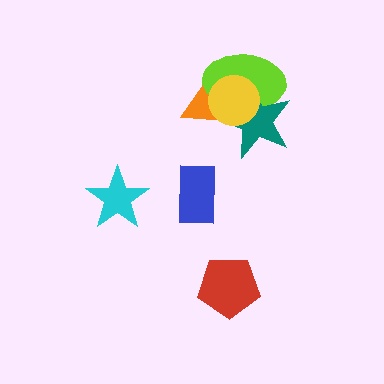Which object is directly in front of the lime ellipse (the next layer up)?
The teal star is directly in front of the lime ellipse.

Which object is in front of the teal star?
The yellow circle is in front of the teal star.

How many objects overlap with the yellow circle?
3 objects overlap with the yellow circle.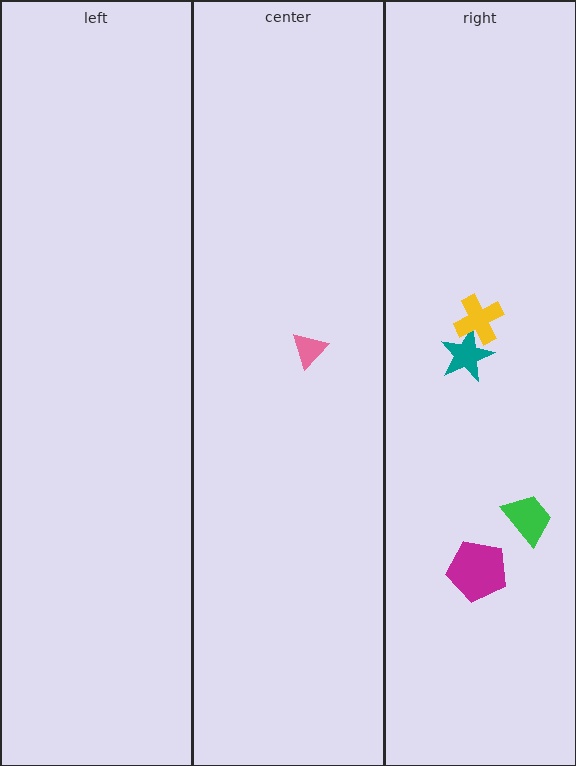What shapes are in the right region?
The green trapezoid, the teal star, the yellow cross, the magenta pentagon.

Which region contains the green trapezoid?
The right region.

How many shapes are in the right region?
4.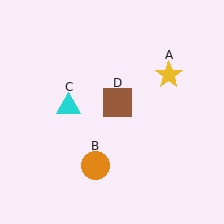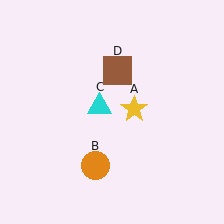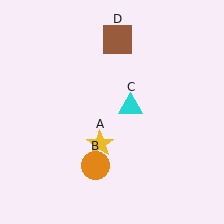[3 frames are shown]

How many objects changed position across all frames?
3 objects changed position: yellow star (object A), cyan triangle (object C), brown square (object D).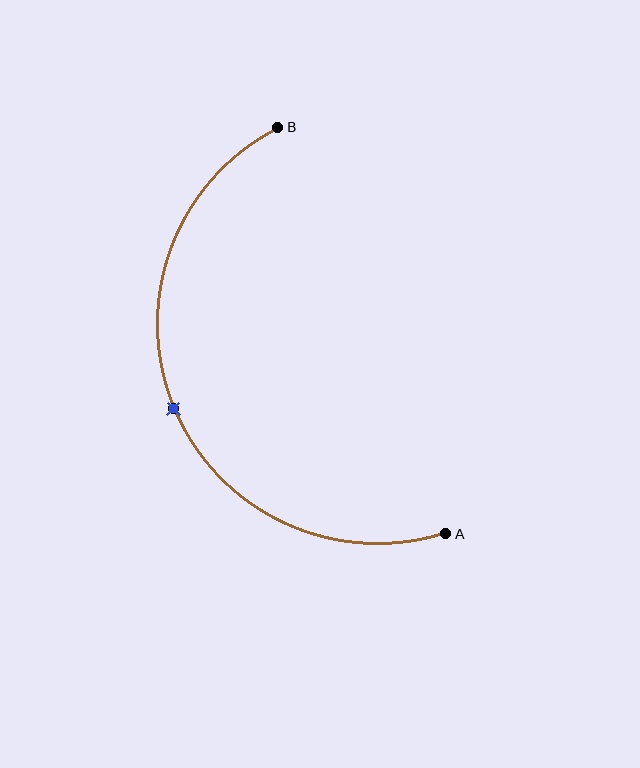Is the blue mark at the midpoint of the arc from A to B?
Yes. The blue mark lies on the arc at equal arc-length from both A and B — it is the arc midpoint.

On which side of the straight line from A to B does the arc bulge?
The arc bulges to the left of the straight line connecting A and B.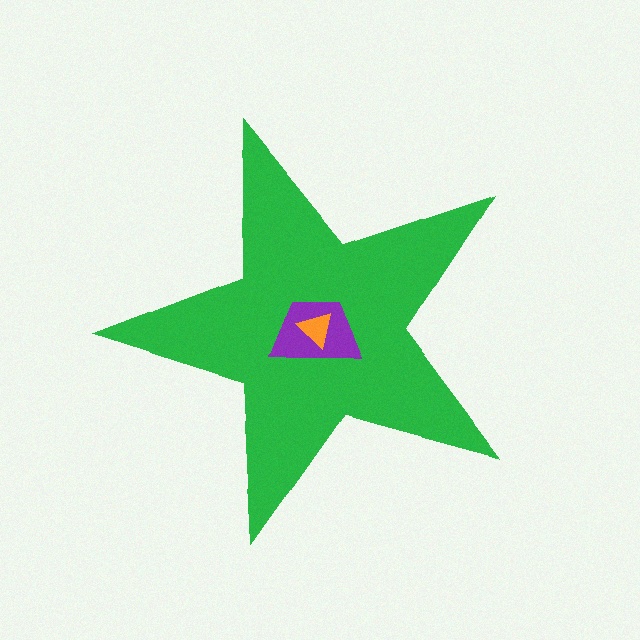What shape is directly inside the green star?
The purple trapezoid.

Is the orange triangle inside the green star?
Yes.